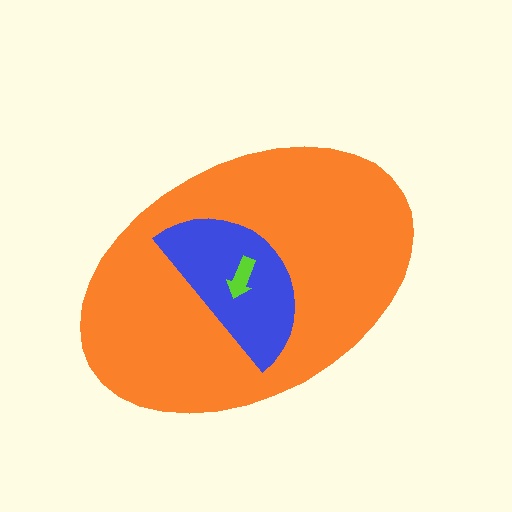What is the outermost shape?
The orange ellipse.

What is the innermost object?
The lime arrow.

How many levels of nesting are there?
3.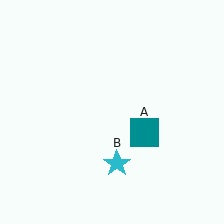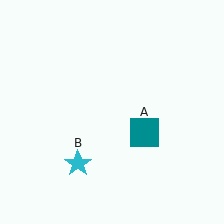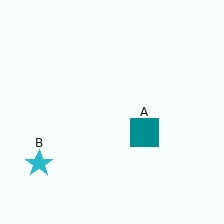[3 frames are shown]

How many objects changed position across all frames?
1 object changed position: cyan star (object B).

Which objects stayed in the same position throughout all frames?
Teal square (object A) remained stationary.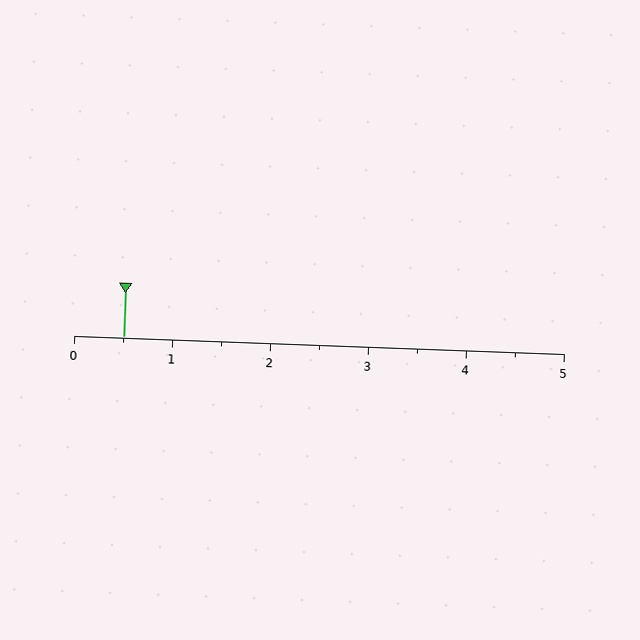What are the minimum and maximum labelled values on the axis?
The axis runs from 0 to 5.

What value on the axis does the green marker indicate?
The marker indicates approximately 0.5.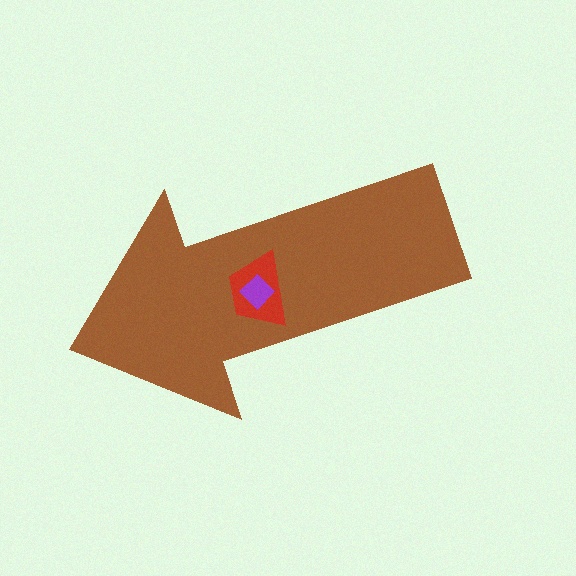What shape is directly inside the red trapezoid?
The purple diamond.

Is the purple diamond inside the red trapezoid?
Yes.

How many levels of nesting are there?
3.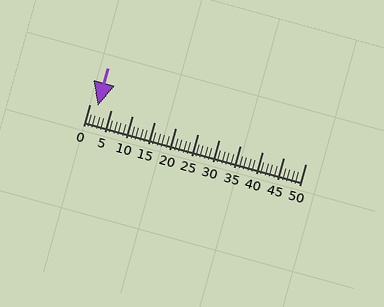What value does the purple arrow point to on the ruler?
The purple arrow points to approximately 2.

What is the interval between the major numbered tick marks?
The major tick marks are spaced 5 units apart.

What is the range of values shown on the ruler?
The ruler shows values from 0 to 50.